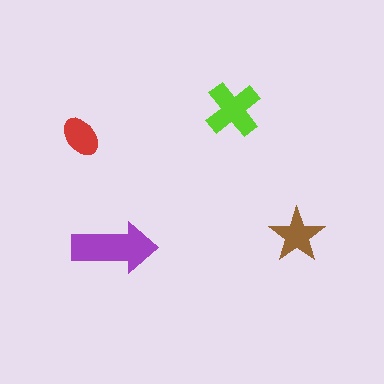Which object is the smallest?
The red ellipse.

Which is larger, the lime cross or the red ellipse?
The lime cross.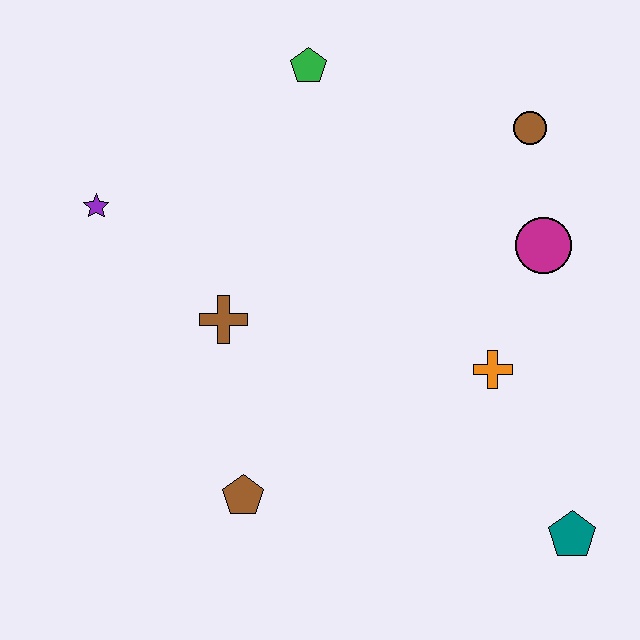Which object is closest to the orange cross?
The magenta circle is closest to the orange cross.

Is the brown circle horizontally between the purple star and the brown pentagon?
No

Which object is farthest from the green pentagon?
The teal pentagon is farthest from the green pentagon.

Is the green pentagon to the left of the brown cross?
No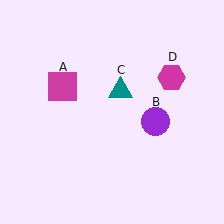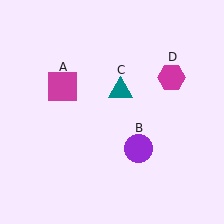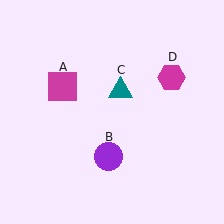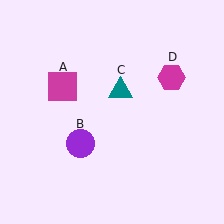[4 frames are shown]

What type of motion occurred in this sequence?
The purple circle (object B) rotated clockwise around the center of the scene.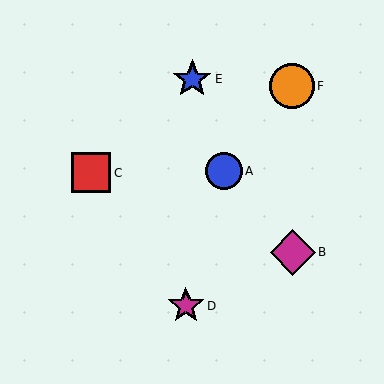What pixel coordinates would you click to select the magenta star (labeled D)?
Click at (186, 306) to select the magenta star D.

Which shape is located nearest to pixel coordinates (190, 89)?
The blue star (labeled E) at (192, 79) is nearest to that location.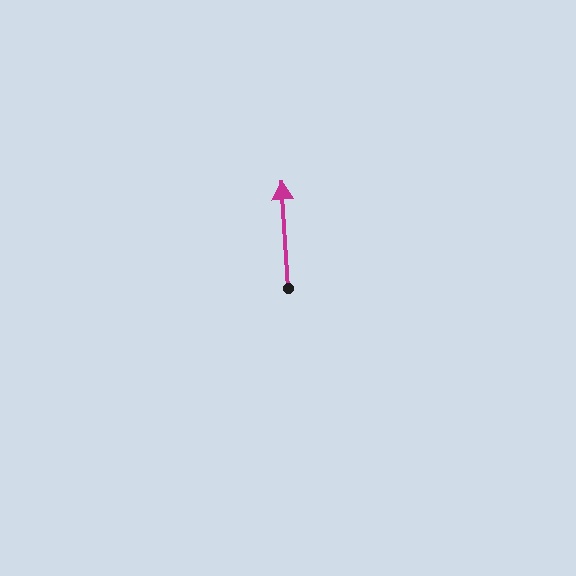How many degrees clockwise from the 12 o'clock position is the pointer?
Approximately 357 degrees.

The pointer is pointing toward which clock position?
Roughly 12 o'clock.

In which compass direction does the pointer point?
North.